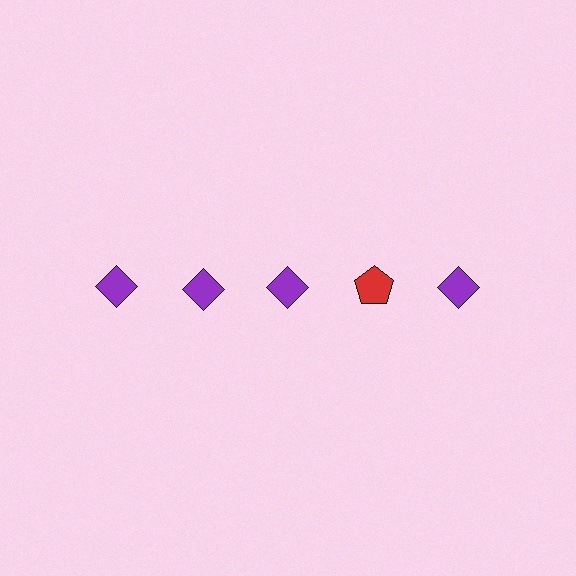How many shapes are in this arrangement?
There are 5 shapes arranged in a grid pattern.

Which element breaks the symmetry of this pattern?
The red pentagon in the top row, second from right column breaks the symmetry. All other shapes are purple diamonds.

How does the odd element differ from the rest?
It differs in both color (red instead of purple) and shape (pentagon instead of diamond).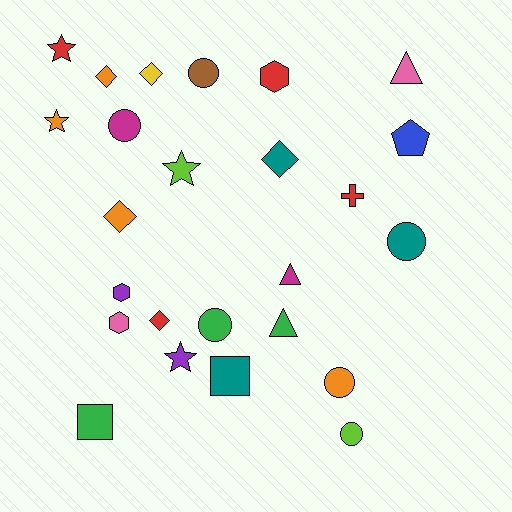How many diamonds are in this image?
There are 5 diamonds.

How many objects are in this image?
There are 25 objects.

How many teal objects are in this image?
There are 3 teal objects.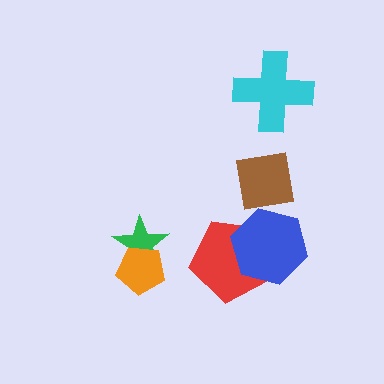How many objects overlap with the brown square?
1 object overlaps with the brown square.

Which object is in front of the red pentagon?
The blue hexagon is in front of the red pentagon.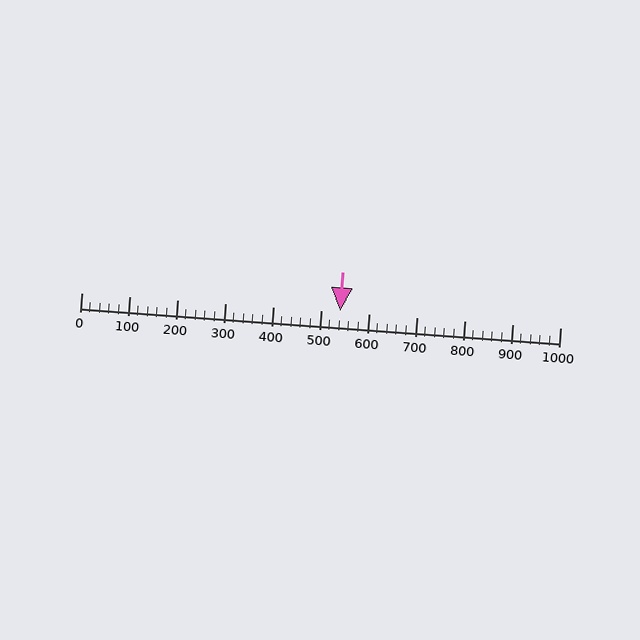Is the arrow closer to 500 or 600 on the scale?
The arrow is closer to 500.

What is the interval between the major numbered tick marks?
The major tick marks are spaced 100 units apart.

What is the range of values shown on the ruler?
The ruler shows values from 0 to 1000.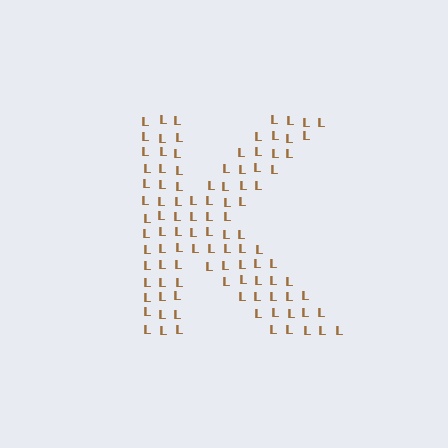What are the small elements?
The small elements are letter L's.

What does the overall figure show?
The overall figure shows the letter K.